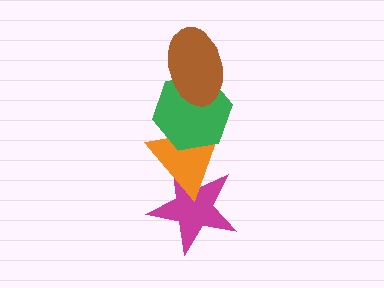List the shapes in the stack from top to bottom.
From top to bottom: the brown ellipse, the green hexagon, the orange triangle, the magenta star.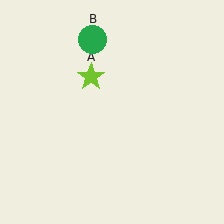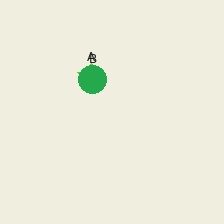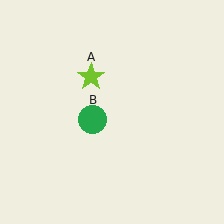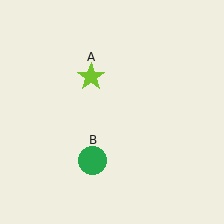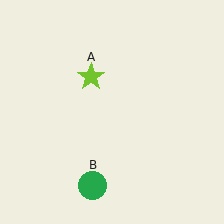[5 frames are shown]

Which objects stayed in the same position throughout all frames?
Lime star (object A) remained stationary.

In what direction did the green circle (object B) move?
The green circle (object B) moved down.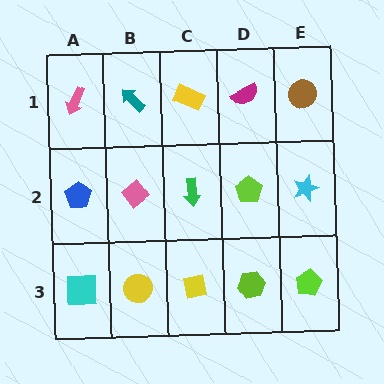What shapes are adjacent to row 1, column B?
A pink diamond (row 2, column B), a pink arrow (row 1, column A), a yellow rectangle (row 1, column C).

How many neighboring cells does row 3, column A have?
2.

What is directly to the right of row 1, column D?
A brown circle.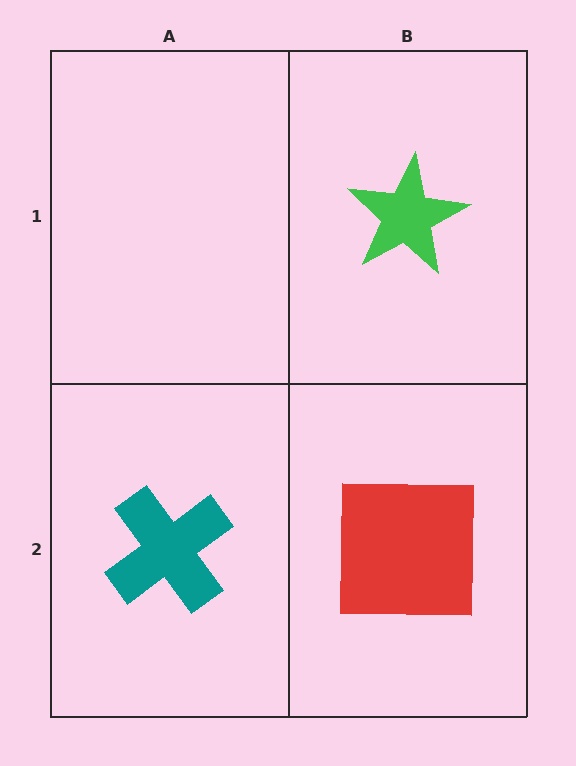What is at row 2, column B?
A red square.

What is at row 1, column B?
A green star.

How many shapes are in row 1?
1 shape.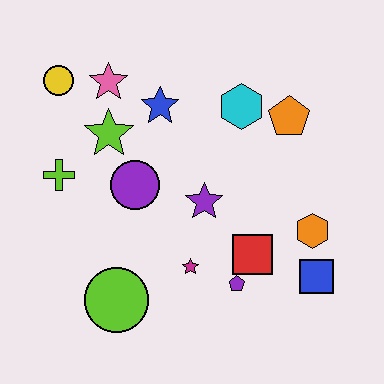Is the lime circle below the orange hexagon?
Yes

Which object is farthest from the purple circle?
The blue square is farthest from the purple circle.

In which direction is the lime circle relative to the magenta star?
The lime circle is to the left of the magenta star.